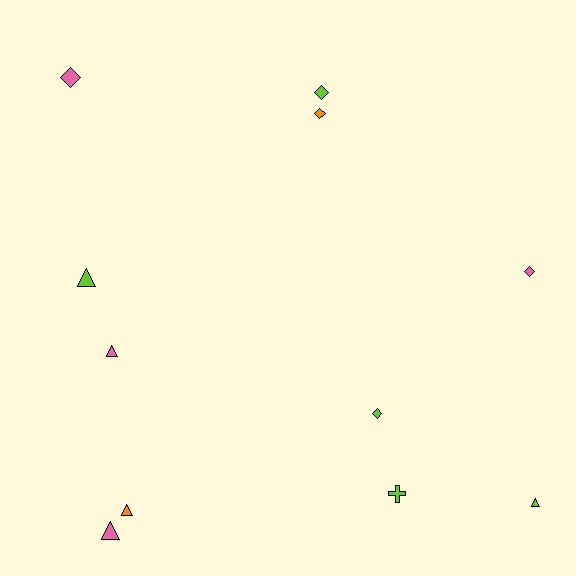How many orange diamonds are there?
There is 1 orange diamond.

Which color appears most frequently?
Lime, with 5 objects.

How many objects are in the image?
There are 11 objects.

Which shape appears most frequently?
Triangle, with 5 objects.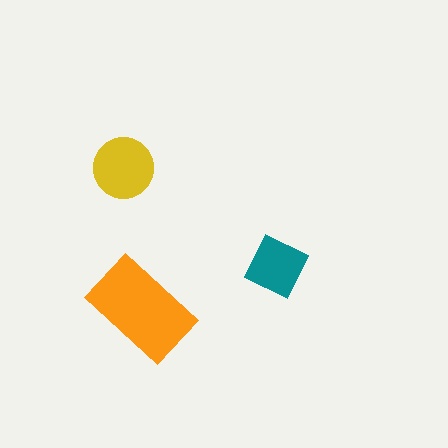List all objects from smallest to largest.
The teal diamond, the yellow circle, the orange rectangle.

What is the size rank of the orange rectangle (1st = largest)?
1st.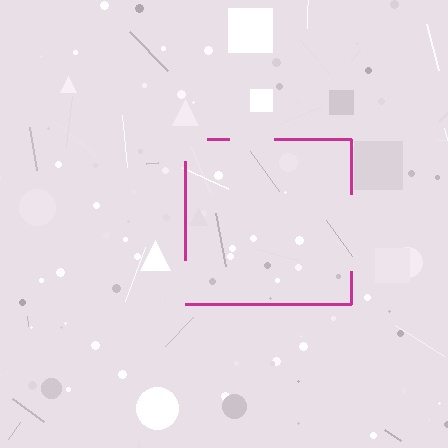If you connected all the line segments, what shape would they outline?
They would outline a square.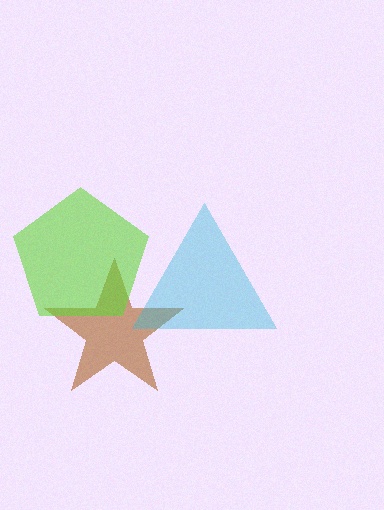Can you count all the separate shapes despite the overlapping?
Yes, there are 3 separate shapes.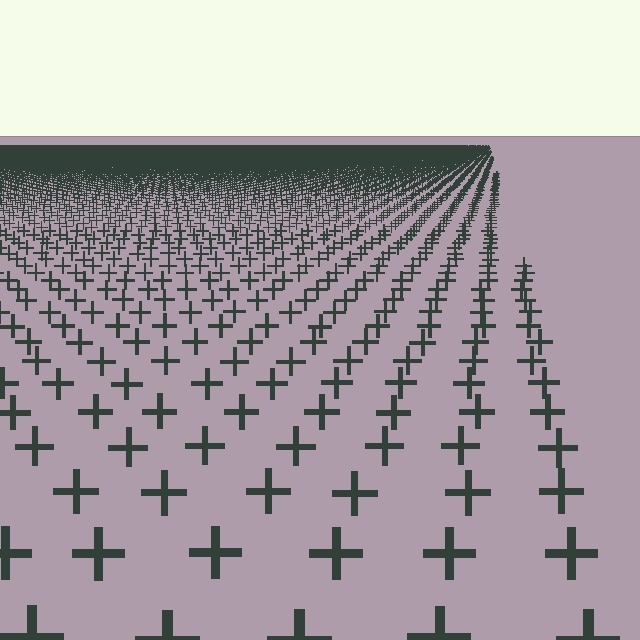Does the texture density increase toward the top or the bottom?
Density increases toward the top.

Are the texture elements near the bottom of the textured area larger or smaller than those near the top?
Larger. Near the bottom, elements are closer to the viewer and appear at a bigger on-screen size.